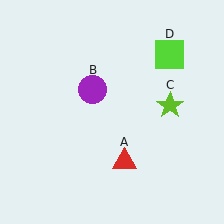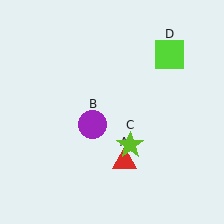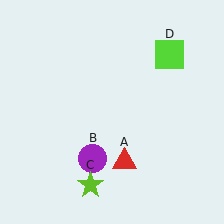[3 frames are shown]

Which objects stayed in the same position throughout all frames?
Red triangle (object A) and lime square (object D) remained stationary.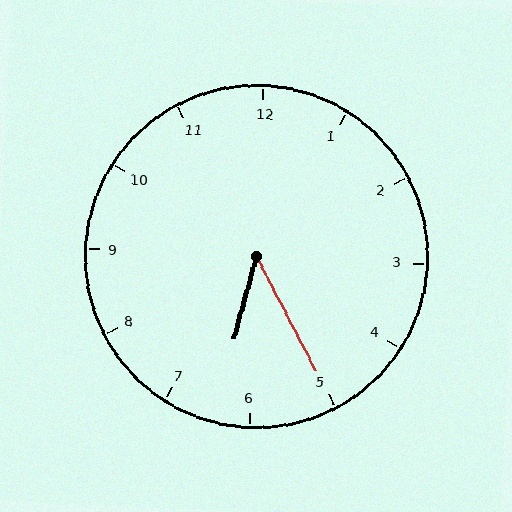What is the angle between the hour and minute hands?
Approximately 42 degrees.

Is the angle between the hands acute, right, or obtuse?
It is acute.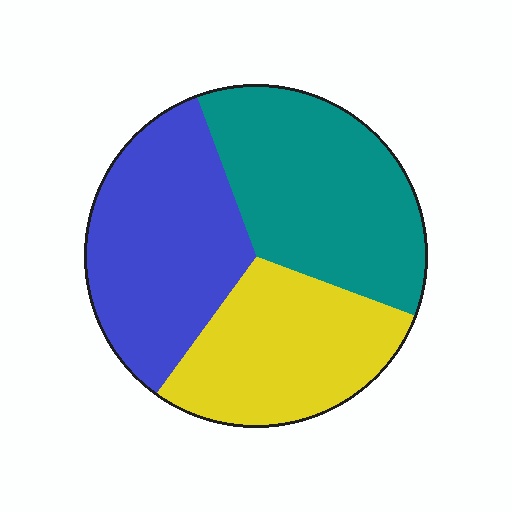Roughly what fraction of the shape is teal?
Teal covers about 35% of the shape.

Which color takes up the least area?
Yellow, at roughly 30%.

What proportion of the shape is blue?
Blue covers about 35% of the shape.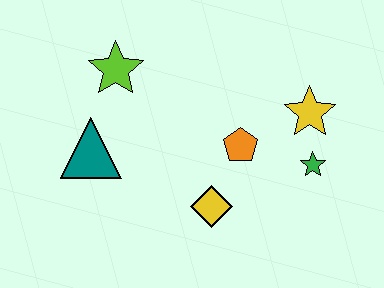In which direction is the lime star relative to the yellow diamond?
The lime star is above the yellow diamond.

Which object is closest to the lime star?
The teal triangle is closest to the lime star.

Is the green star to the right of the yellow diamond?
Yes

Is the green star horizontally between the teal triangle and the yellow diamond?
No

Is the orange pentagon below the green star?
No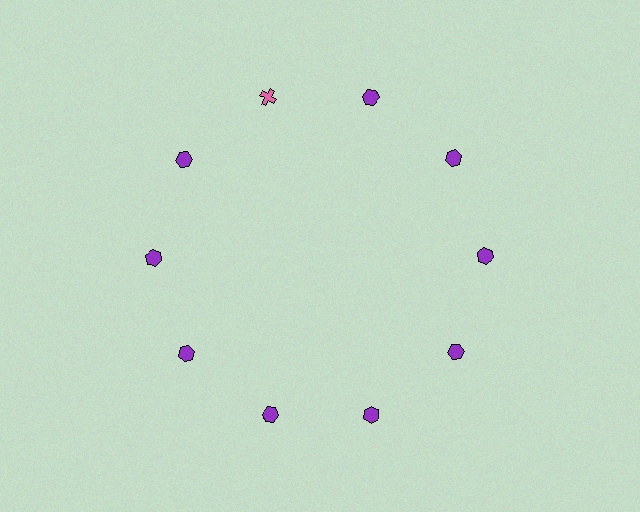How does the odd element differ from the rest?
It differs in both color (pink instead of purple) and shape (cross instead of hexagon).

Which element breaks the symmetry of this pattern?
The pink cross at roughly the 11 o'clock position breaks the symmetry. All other shapes are purple hexagons.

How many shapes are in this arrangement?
There are 10 shapes arranged in a ring pattern.